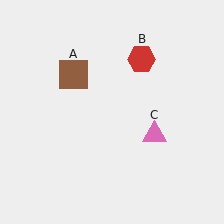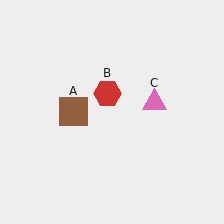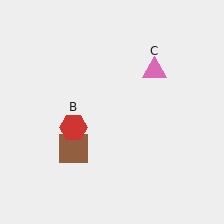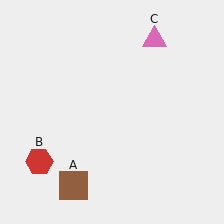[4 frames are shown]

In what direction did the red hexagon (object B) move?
The red hexagon (object B) moved down and to the left.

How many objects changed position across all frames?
3 objects changed position: brown square (object A), red hexagon (object B), pink triangle (object C).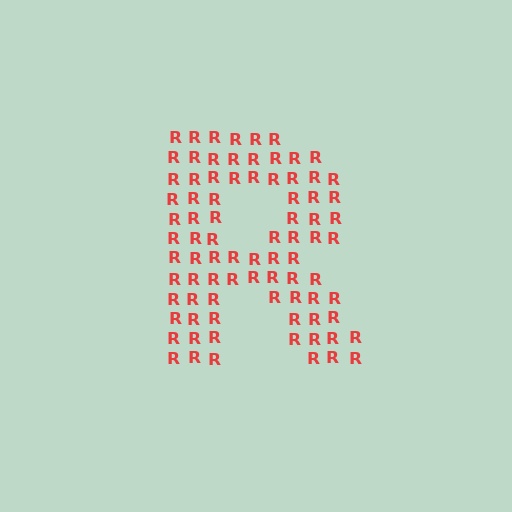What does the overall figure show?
The overall figure shows the letter R.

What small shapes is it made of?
It is made of small letter R's.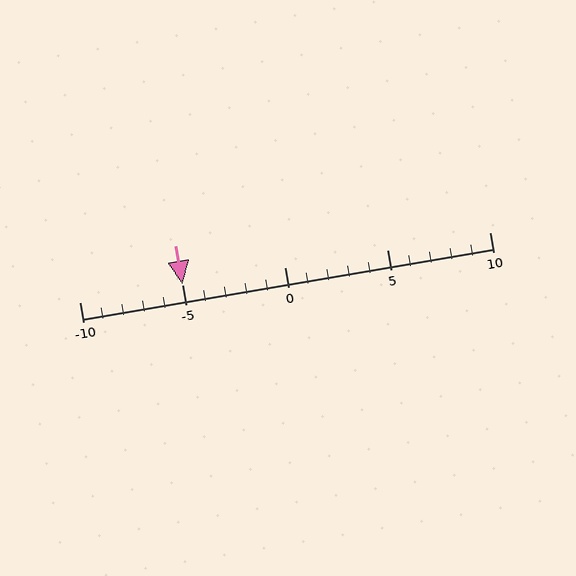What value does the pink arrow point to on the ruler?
The pink arrow points to approximately -5.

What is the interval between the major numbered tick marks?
The major tick marks are spaced 5 units apart.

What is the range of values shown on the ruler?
The ruler shows values from -10 to 10.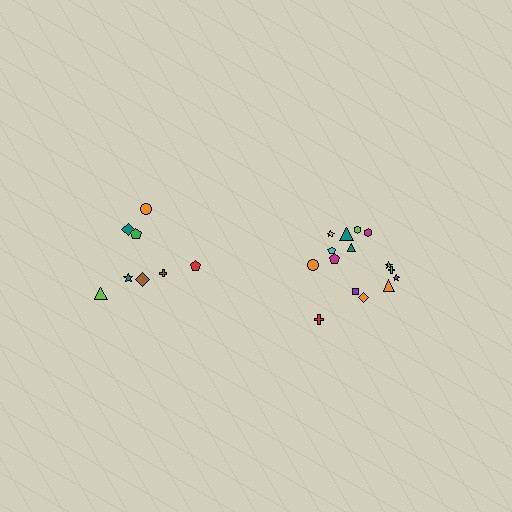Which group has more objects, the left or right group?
The right group.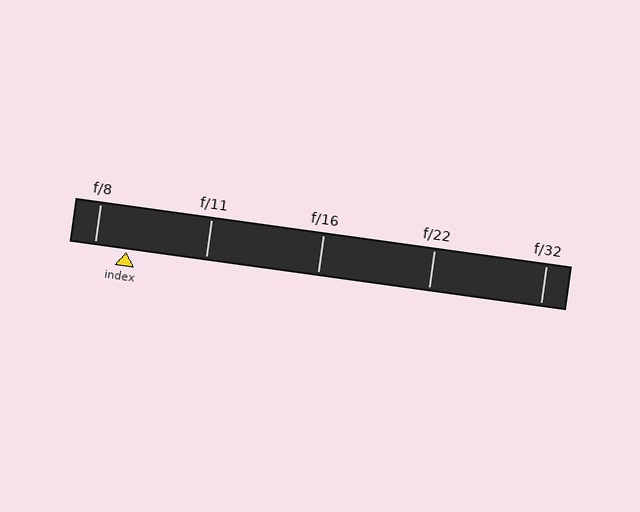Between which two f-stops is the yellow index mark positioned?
The index mark is between f/8 and f/11.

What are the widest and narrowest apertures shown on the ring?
The widest aperture shown is f/8 and the narrowest is f/32.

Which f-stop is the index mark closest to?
The index mark is closest to f/8.